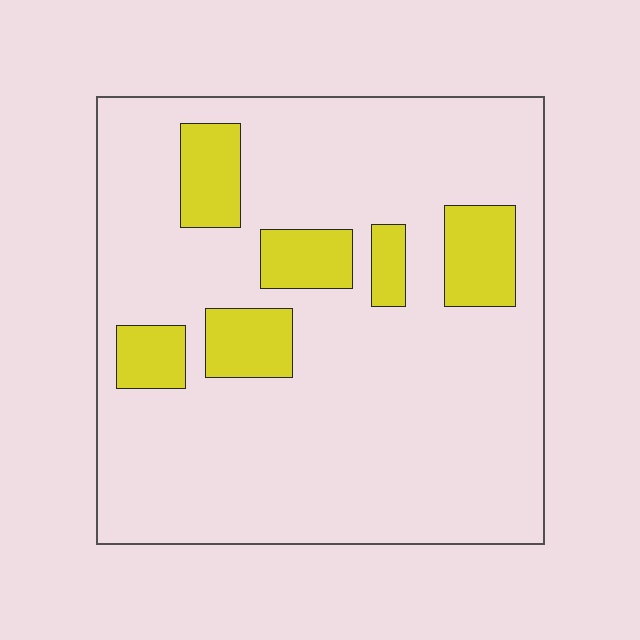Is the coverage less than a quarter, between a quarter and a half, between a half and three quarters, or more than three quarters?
Less than a quarter.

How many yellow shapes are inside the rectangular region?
6.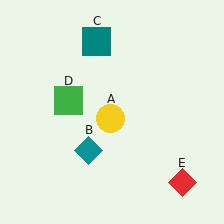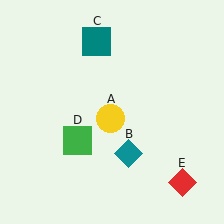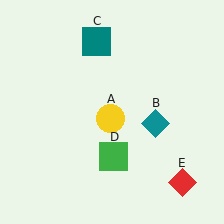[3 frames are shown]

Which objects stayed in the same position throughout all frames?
Yellow circle (object A) and teal square (object C) and red diamond (object E) remained stationary.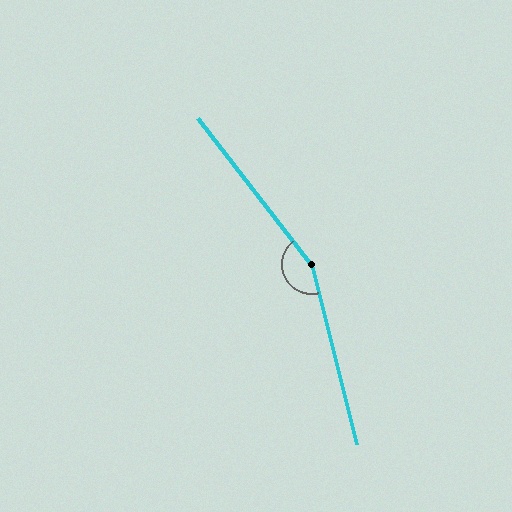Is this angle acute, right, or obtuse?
It is obtuse.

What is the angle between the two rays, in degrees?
Approximately 156 degrees.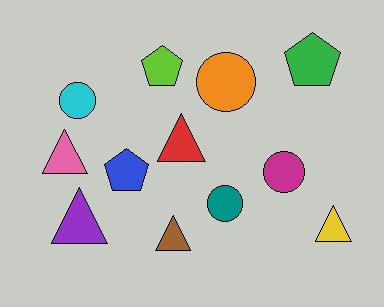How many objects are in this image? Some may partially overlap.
There are 12 objects.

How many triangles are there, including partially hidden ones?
There are 5 triangles.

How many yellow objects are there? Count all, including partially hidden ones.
There is 1 yellow object.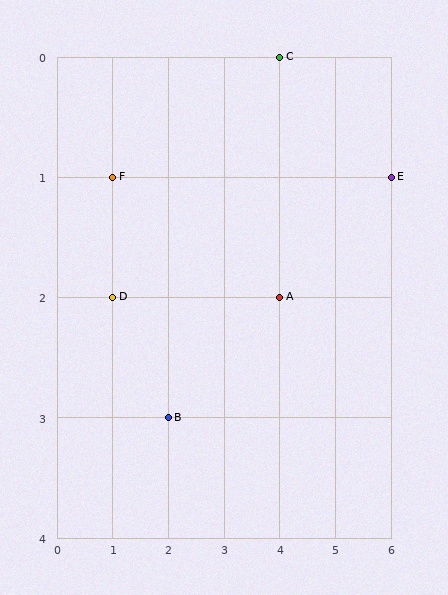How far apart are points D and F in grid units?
Points D and F are 1 row apart.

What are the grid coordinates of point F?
Point F is at grid coordinates (1, 1).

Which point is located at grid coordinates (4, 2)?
Point A is at (4, 2).